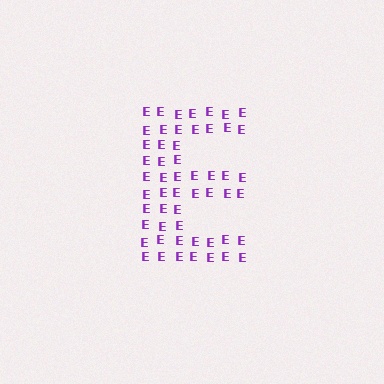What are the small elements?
The small elements are letter E's.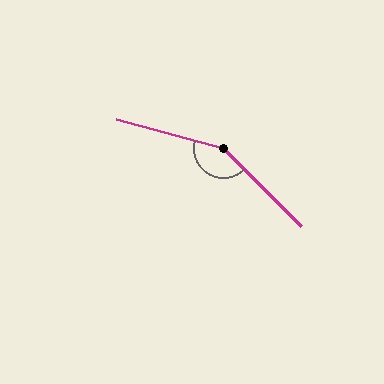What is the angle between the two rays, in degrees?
Approximately 150 degrees.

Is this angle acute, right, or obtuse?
It is obtuse.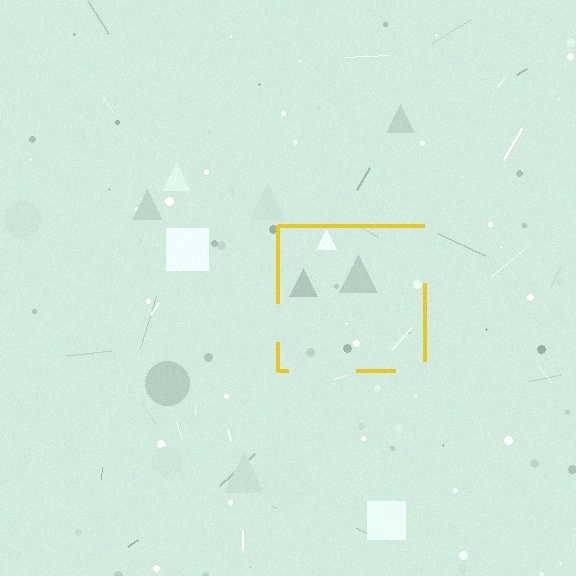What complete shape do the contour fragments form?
The contour fragments form a square.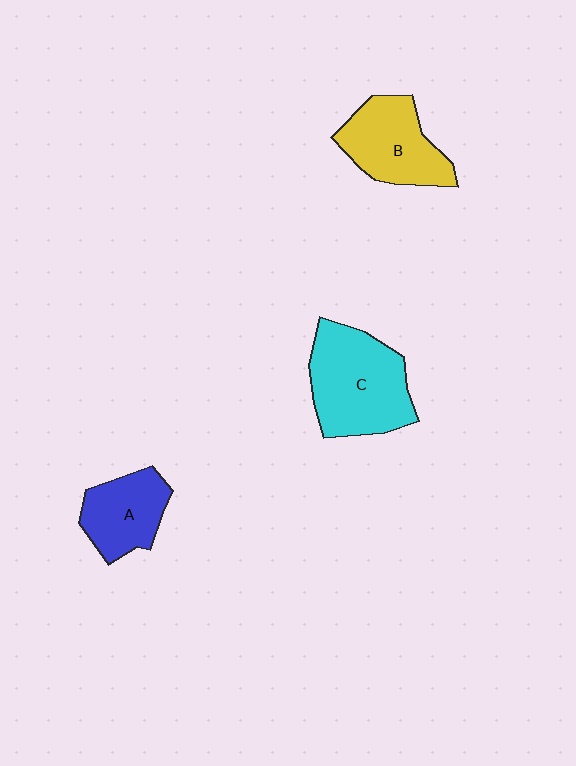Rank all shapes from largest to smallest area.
From largest to smallest: C (cyan), B (yellow), A (blue).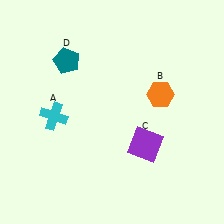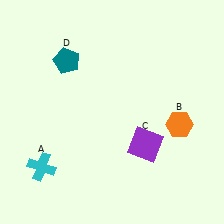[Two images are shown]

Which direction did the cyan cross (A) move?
The cyan cross (A) moved down.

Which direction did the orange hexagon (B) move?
The orange hexagon (B) moved down.